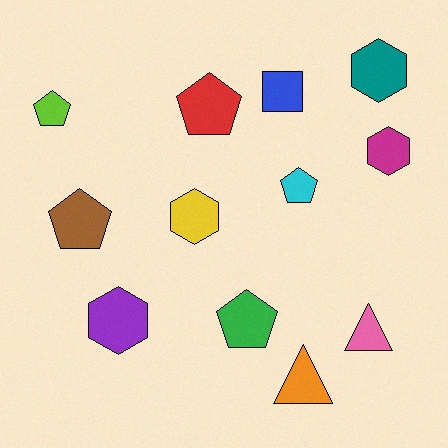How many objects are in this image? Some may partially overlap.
There are 12 objects.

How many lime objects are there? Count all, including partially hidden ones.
There is 1 lime object.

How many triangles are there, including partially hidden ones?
There are 2 triangles.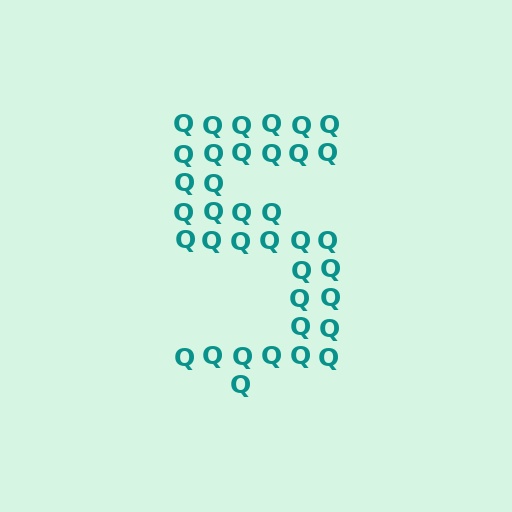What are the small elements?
The small elements are letter Q's.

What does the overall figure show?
The overall figure shows the digit 5.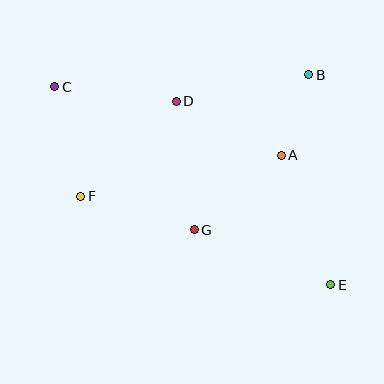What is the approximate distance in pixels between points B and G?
The distance between B and G is approximately 193 pixels.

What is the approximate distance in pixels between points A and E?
The distance between A and E is approximately 139 pixels.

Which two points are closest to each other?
Points A and B are closest to each other.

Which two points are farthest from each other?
Points C and E are farthest from each other.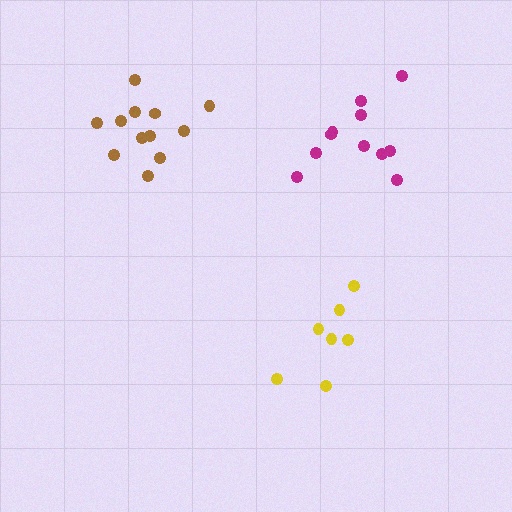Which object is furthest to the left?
The brown cluster is leftmost.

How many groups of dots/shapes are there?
There are 3 groups.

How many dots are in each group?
Group 1: 7 dots, Group 2: 12 dots, Group 3: 11 dots (30 total).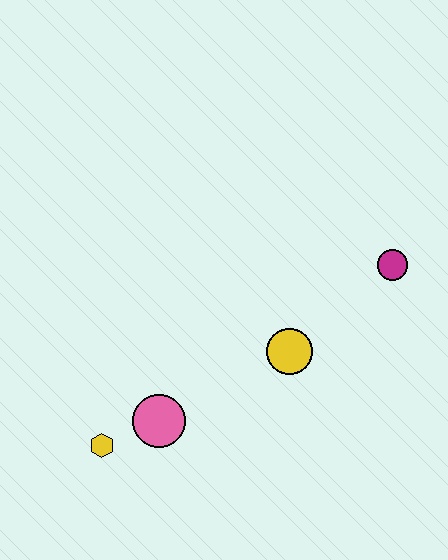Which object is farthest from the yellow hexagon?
The magenta circle is farthest from the yellow hexagon.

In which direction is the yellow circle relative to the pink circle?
The yellow circle is to the right of the pink circle.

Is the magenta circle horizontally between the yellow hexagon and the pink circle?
No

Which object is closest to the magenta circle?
The yellow circle is closest to the magenta circle.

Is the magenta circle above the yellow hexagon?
Yes